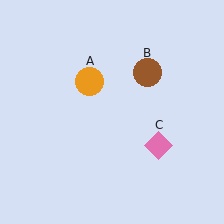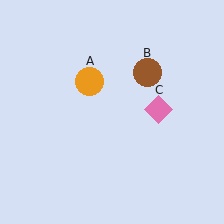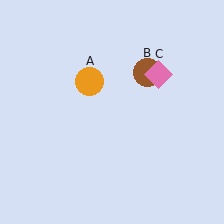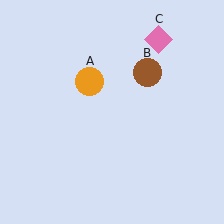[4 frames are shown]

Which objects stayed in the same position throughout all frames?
Orange circle (object A) and brown circle (object B) remained stationary.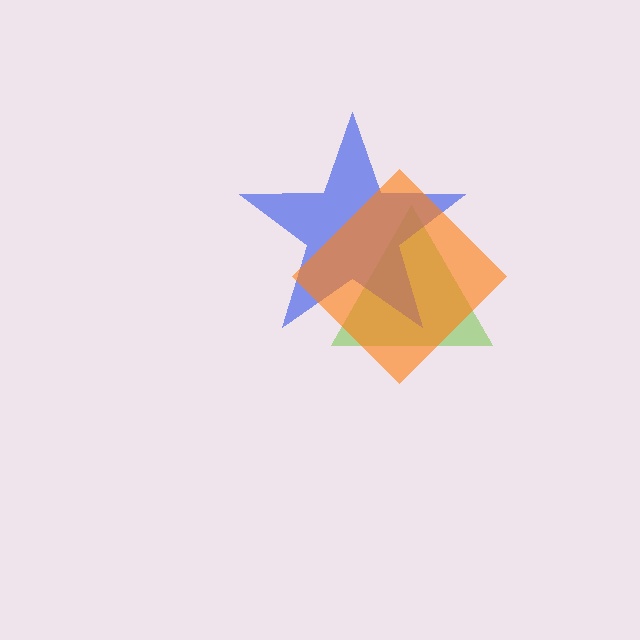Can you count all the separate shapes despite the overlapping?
Yes, there are 3 separate shapes.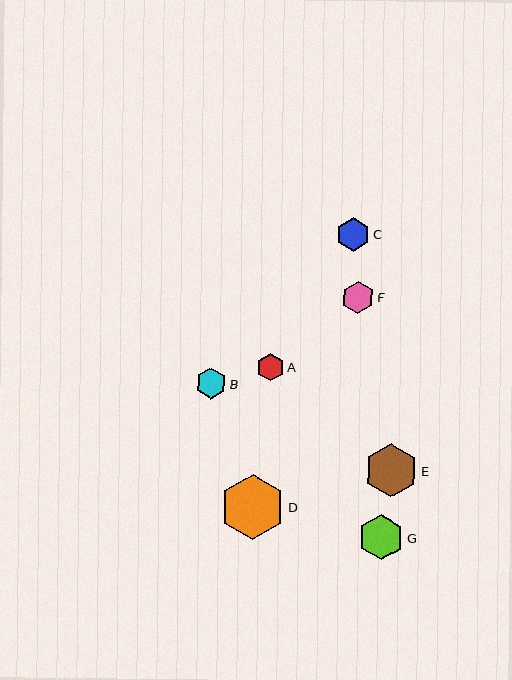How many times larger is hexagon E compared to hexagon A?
Hexagon E is approximately 2.0 times the size of hexagon A.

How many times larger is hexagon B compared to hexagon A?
Hexagon B is approximately 1.1 times the size of hexagon A.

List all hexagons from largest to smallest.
From largest to smallest: D, E, G, C, F, B, A.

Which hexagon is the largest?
Hexagon D is the largest with a size of approximately 65 pixels.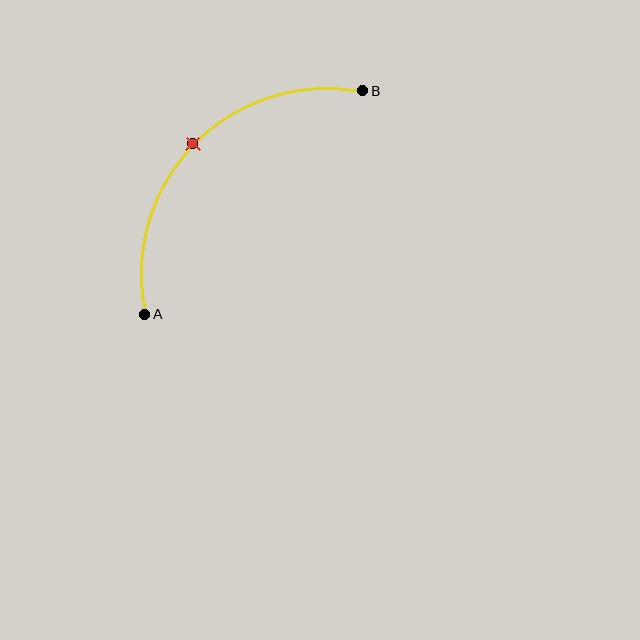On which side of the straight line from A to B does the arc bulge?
The arc bulges above and to the left of the straight line connecting A and B.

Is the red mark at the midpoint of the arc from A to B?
Yes. The red mark lies on the arc at equal arc-length from both A and B — it is the arc midpoint.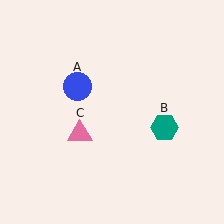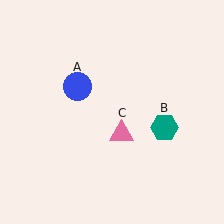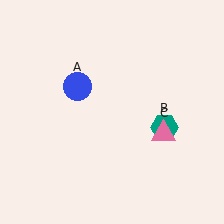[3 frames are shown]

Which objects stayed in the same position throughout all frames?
Blue circle (object A) and teal hexagon (object B) remained stationary.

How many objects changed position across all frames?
1 object changed position: pink triangle (object C).